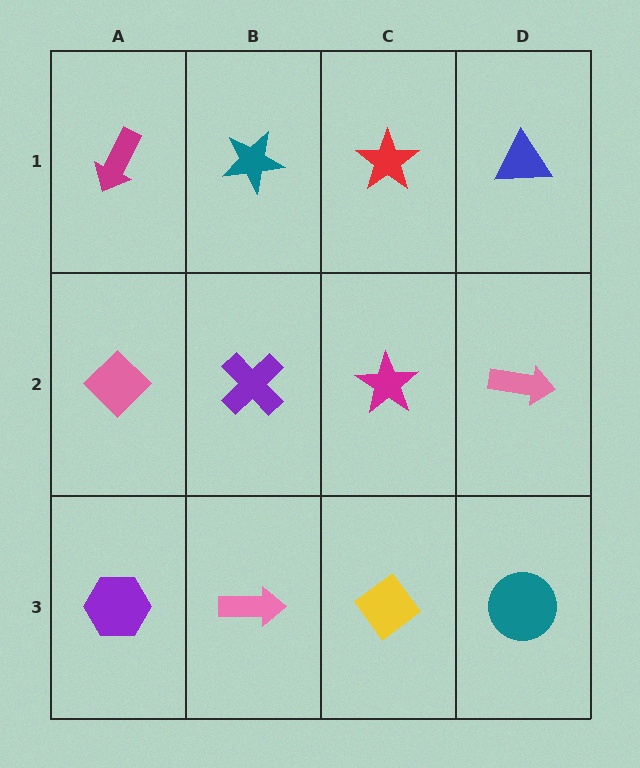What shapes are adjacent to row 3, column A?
A pink diamond (row 2, column A), a pink arrow (row 3, column B).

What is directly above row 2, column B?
A teal star.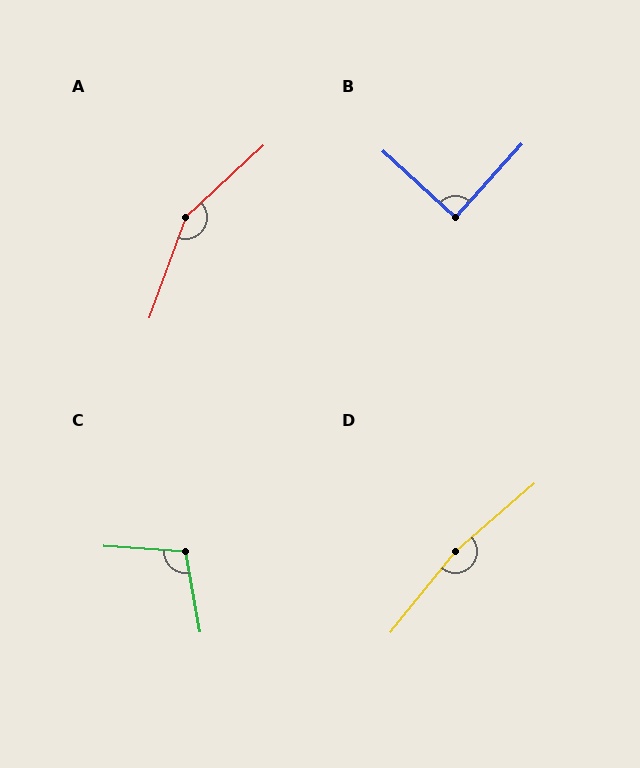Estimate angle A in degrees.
Approximately 153 degrees.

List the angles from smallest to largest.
B (90°), C (104°), A (153°), D (169°).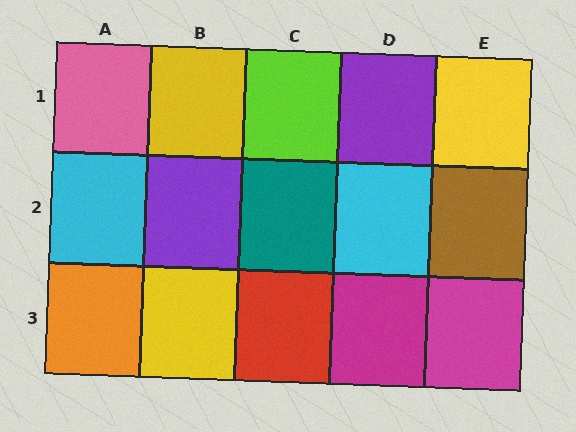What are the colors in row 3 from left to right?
Orange, yellow, red, magenta, magenta.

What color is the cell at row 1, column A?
Pink.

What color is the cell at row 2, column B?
Purple.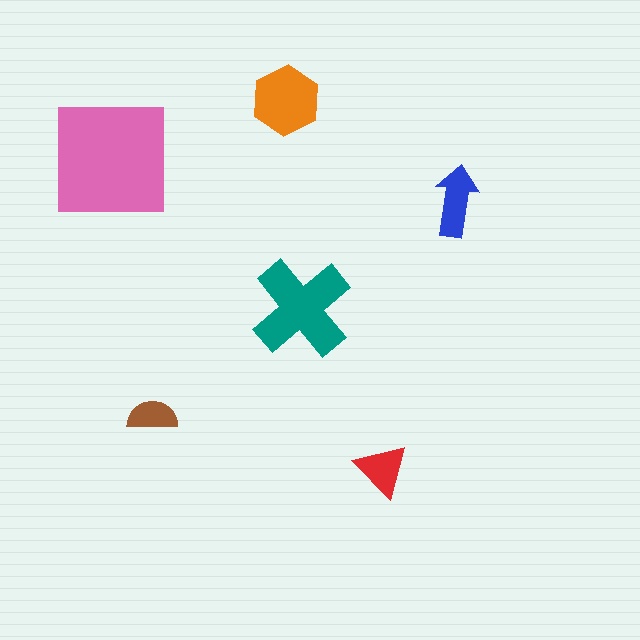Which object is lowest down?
The red triangle is bottommost.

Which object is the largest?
The pink square.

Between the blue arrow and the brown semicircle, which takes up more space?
The blue arrow.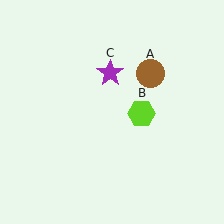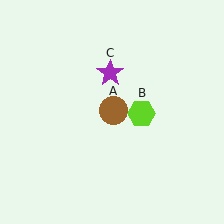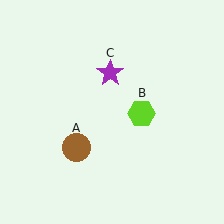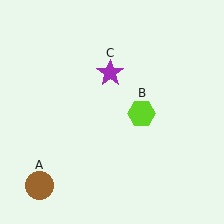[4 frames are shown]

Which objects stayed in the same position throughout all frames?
Lime hexagon (object B) and purple star (object C) remained stationary.